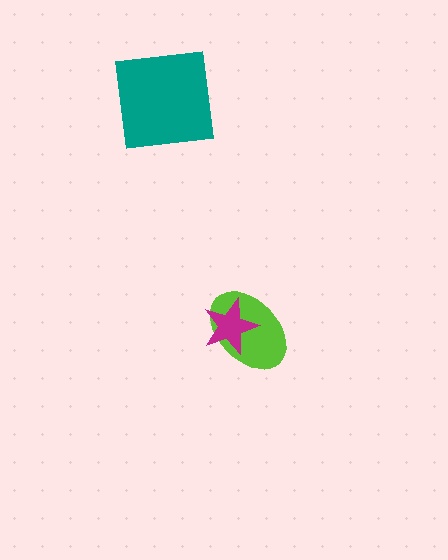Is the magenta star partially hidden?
No, no other shape covers it.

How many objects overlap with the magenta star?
1 object overlaps with the magenta star.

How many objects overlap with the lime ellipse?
1 object overlaps with the lime ellipse.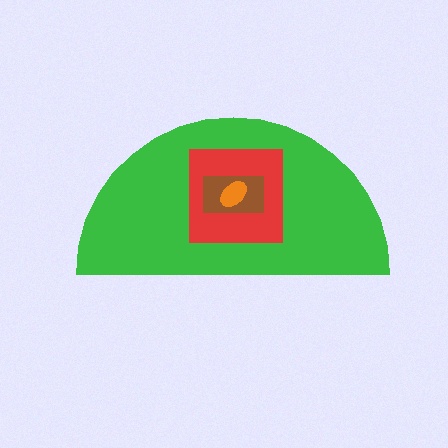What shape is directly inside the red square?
The brown rectangle.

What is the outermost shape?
The green semicircle.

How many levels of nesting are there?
4.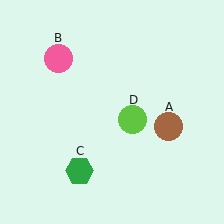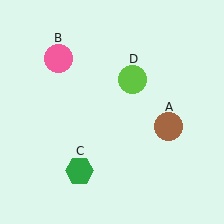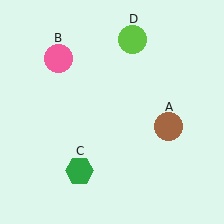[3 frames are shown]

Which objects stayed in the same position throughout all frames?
Brown circle (object A) and pink circle (object B) and green hexagon (object C) remained stationary.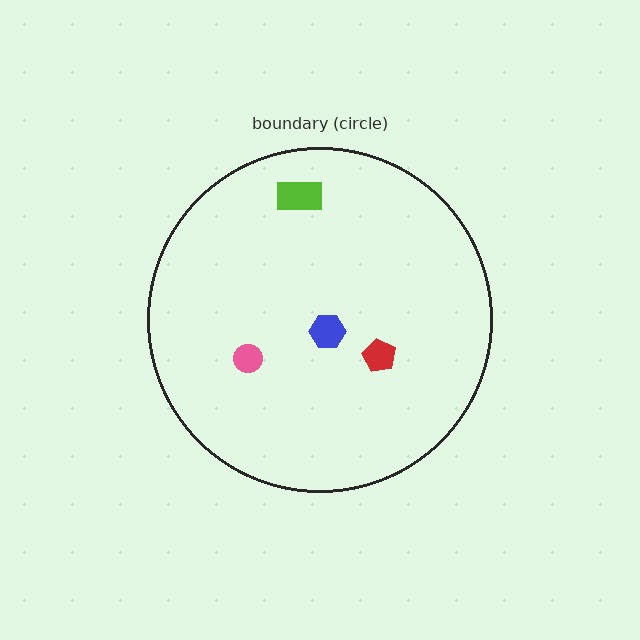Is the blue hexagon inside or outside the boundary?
Inside.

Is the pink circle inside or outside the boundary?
Inside.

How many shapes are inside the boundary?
4 inside, 0 outside.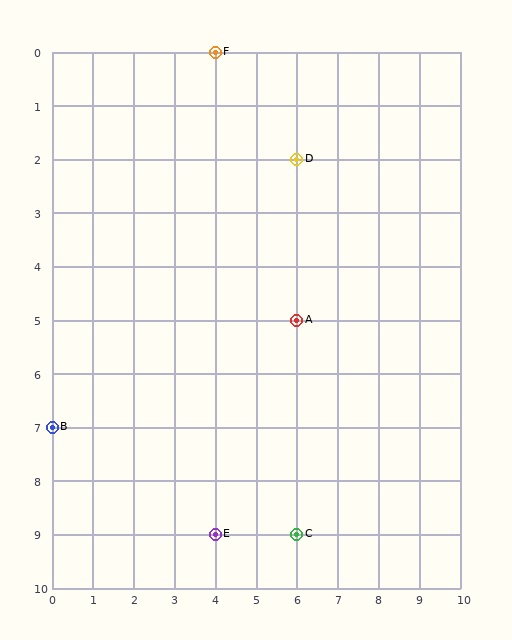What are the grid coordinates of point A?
Point A is at grid coordinates (6, 5).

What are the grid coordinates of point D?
Point D is at grid coordinates (6, 2).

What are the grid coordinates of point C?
Point C is at grid coordinates (6, 9).